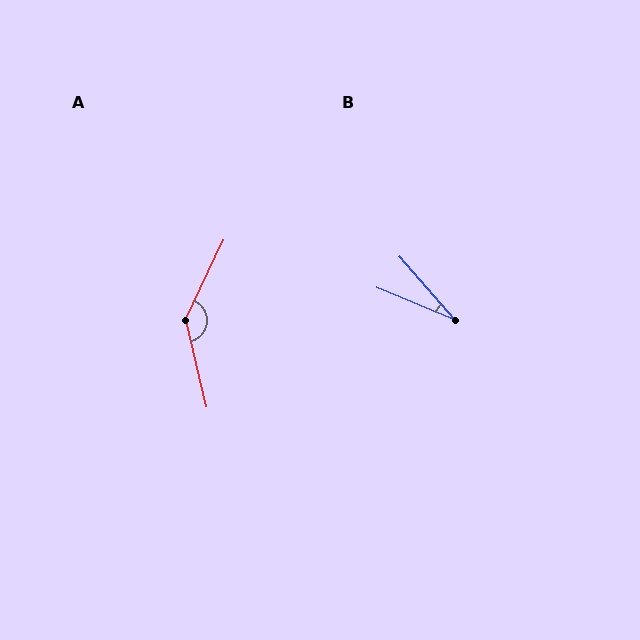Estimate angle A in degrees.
Approximately 141 degrees.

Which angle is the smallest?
B, at approximately 27 degrees.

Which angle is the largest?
A, at approximately 141 degrees.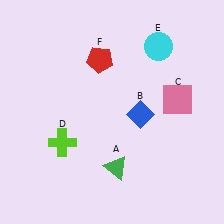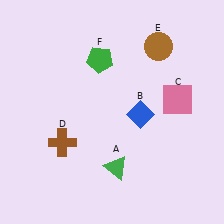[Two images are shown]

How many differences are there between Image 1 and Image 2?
There are 3 differences between the two images.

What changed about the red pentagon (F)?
In Image 1, F is red. In Image 2, it changed to green.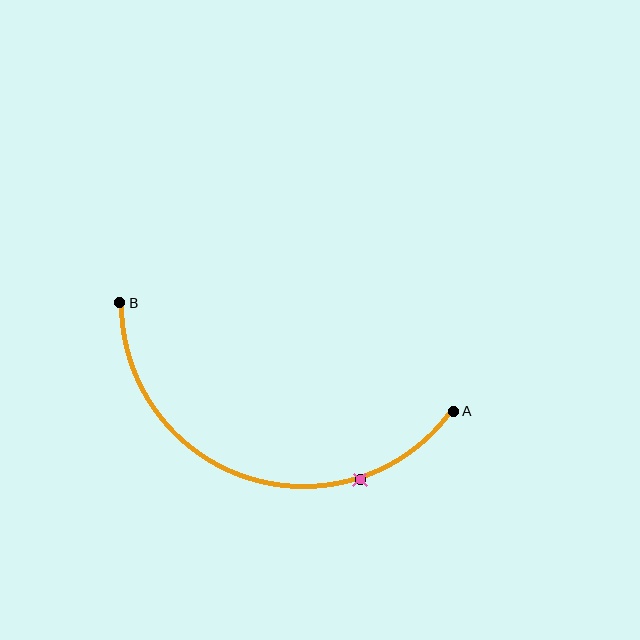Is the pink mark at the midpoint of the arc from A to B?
No. The pink mark lies on the arc but is closer to endpoint A. The arc midpoint would be at the point on the curve equidistant along the arc from both A and B.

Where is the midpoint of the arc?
The arc midpoint is the point on the curve farthest from the straight line joining A and B. It sits below that line.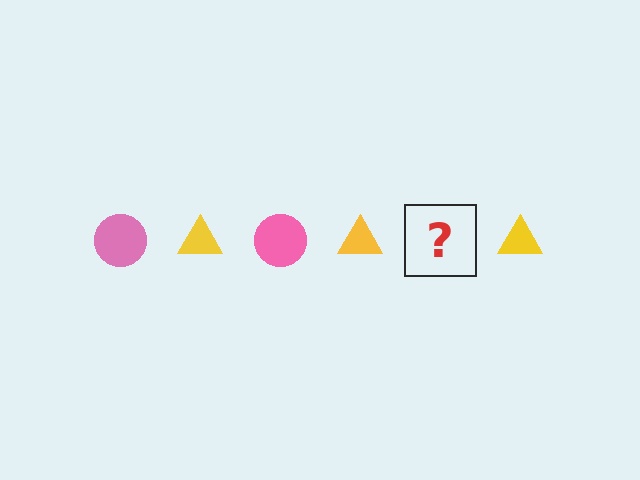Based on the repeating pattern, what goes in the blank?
The blank should be a pink circle.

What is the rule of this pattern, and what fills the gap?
The rule is that the pattern alternates between pink circle and yellow triangle. The gap should be filled with a pink circle.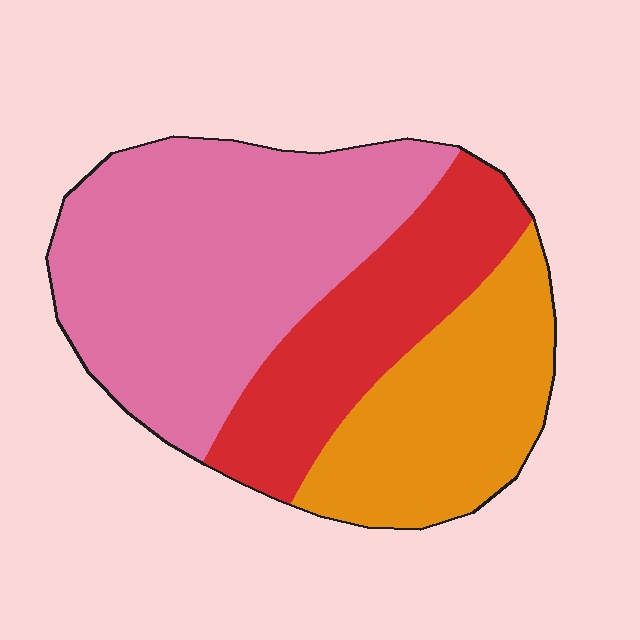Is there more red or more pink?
Pink.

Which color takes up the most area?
Pink, at roughly 50%.